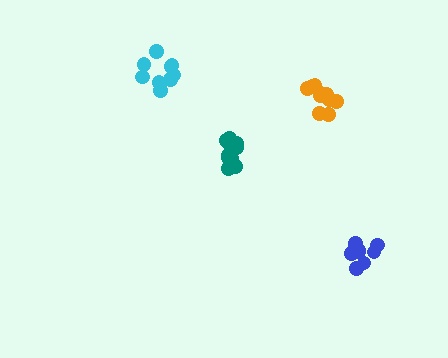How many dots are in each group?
Group 1: 11 dots, Group 2: 9 dots, Group 3: 10 dots, Group 4: 9 dots (39 total).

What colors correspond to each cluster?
The clusters are colored: teal, blue, orange, cyan.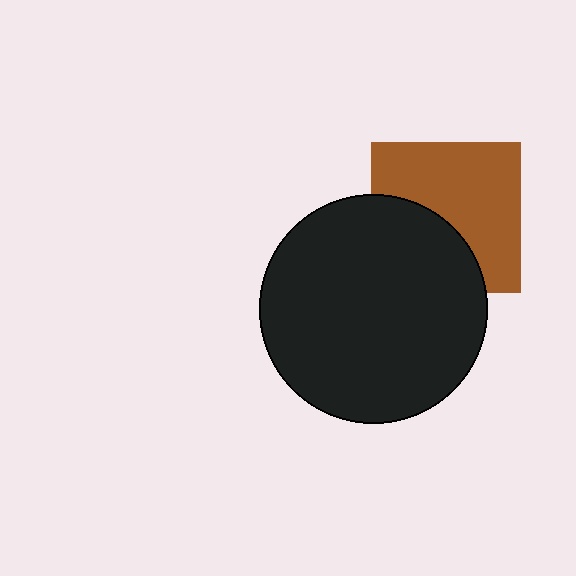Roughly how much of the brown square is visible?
About half of it is visible (roughly 62%).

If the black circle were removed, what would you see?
You would see the complete brown square.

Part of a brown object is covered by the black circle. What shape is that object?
It is a square.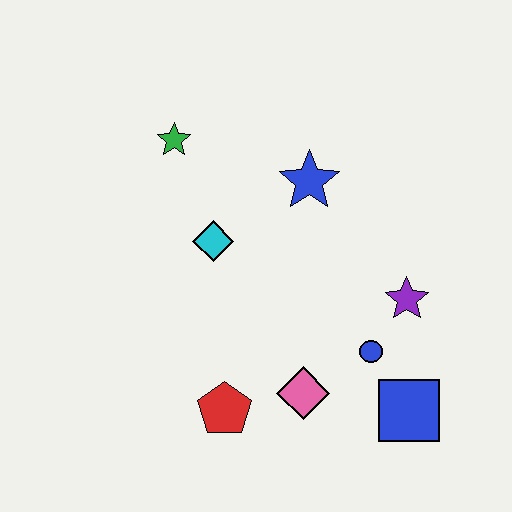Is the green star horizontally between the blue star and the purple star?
No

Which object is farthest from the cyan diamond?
The blue square is farthest from the cyan diamond.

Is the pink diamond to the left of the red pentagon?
No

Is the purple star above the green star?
No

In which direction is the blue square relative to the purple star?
The blue square is below the purple star.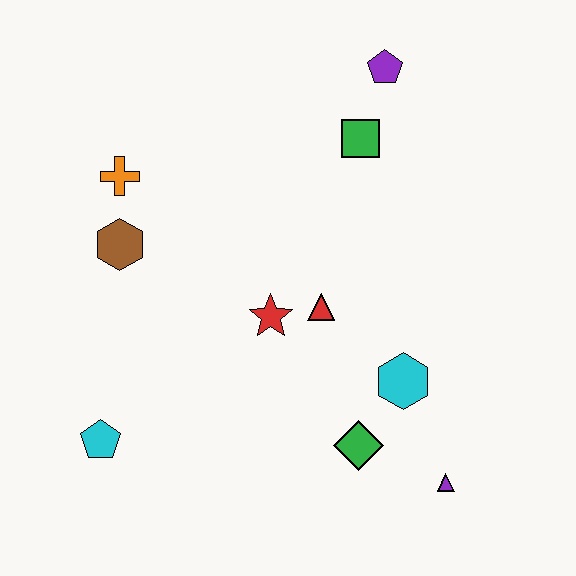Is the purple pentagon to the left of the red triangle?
No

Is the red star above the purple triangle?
Yes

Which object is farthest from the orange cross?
The purple triangle is farthest from the orange cross.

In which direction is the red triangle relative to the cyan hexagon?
The red triangle is to the left of the cyan hexagon.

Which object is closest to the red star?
The red triangle is closest to the red star.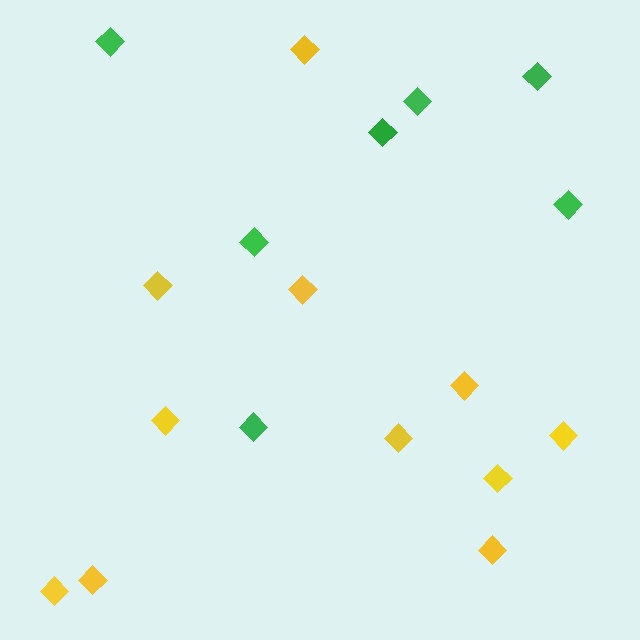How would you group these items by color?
There are 2 groups: one group of green diamonds (7) and one group of yellow diamonds (11).